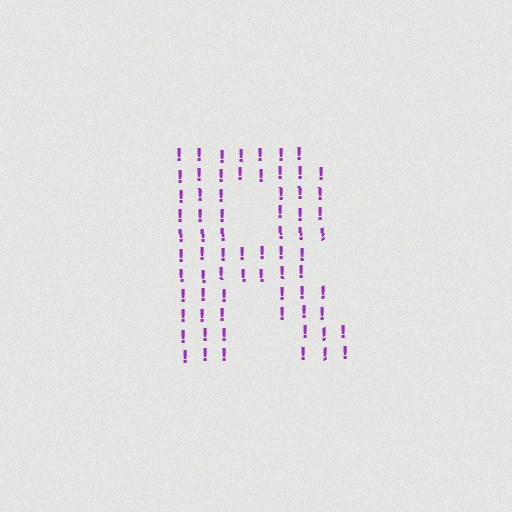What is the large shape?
The large shape is the letter R.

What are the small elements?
The small elements are exclamation marks.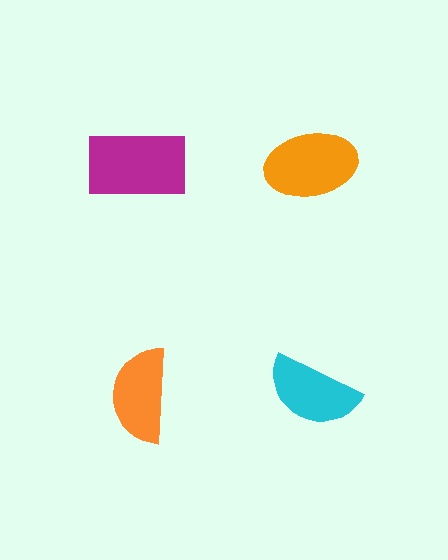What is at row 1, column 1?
A magenta rectangle.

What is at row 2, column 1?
An orange semicircle.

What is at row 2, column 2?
A cyan semicircle.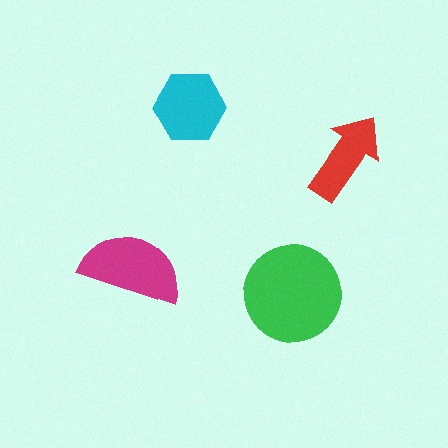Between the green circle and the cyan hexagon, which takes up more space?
The green circle.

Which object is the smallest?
The red arrow.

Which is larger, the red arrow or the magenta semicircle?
The magenta semicircle.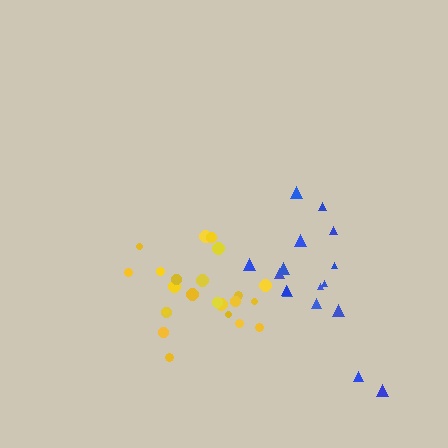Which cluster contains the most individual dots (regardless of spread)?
Yellow (23).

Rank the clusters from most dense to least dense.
yellow, blue.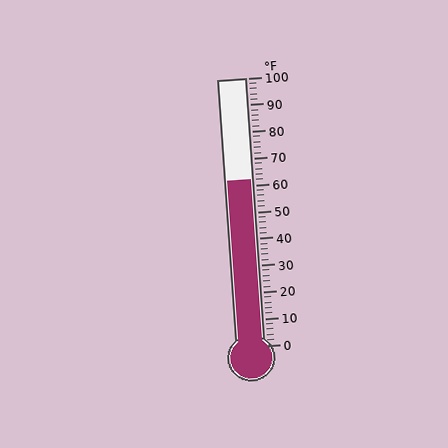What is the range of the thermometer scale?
The thermometer scale ranges from 0°F to 100°F.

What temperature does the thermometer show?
The thermometer shows approximately 62°F.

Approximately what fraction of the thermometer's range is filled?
The thermometer is filled to approximately 60% of its range.